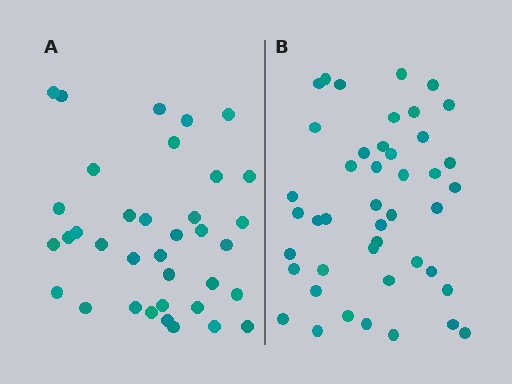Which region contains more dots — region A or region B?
Region B (the right region) has more dots.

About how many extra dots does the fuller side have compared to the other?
Region B has roughly 8 or so more dots than region A.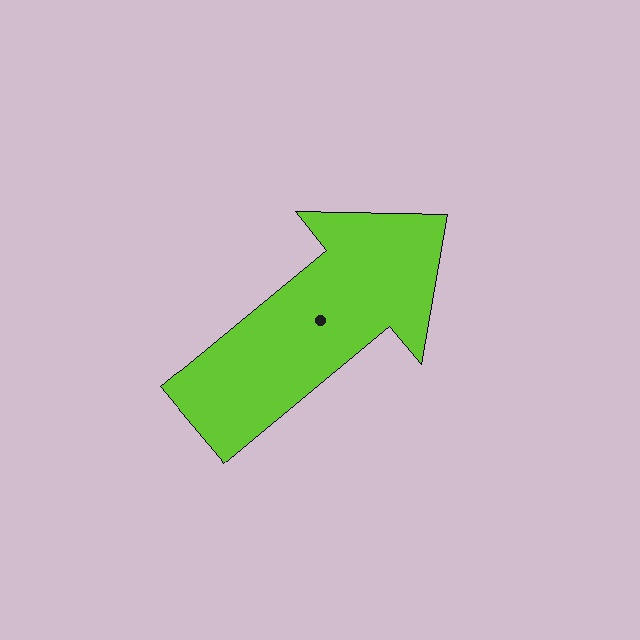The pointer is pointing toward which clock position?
Roughly 2 o'clock.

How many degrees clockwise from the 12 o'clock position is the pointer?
Approximately 50 degrees.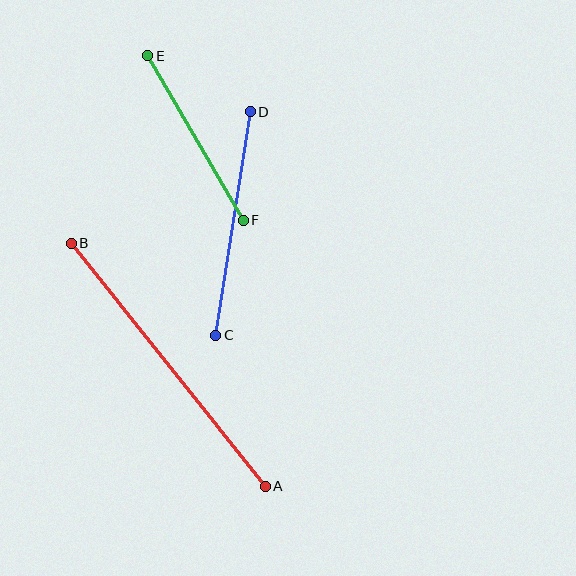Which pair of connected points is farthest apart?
Points A and B are farthest apart.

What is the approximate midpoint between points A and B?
The midpoint is at approximately (168, 365) pixels.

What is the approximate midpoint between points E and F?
The midpoint is at approximately (195, 138) pixels.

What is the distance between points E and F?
The distance is approximately 190 pixels.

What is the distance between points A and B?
The distance is approximately 311 pixels.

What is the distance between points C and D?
The distance is approximately 226 pixels.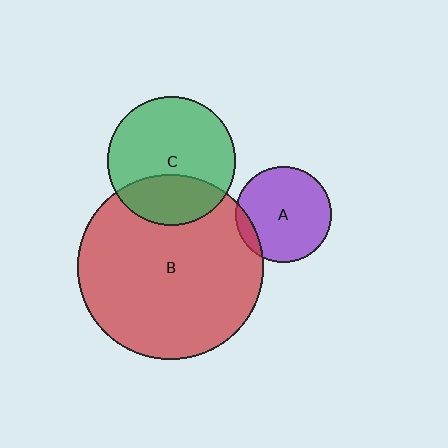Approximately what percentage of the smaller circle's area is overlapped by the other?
Approximately 10%.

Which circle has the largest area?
Circle B (red).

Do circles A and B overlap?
Yes.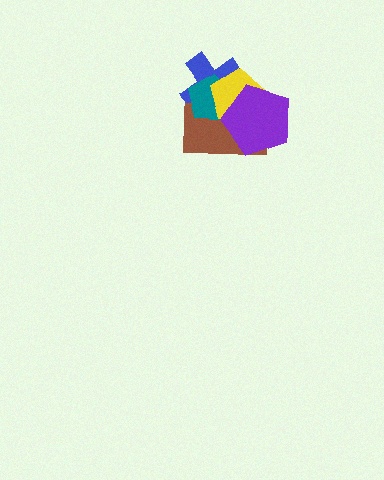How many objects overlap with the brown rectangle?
4 objects overlap with the brown rectangle.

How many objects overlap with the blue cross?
4 objects overlap with the blue cross.